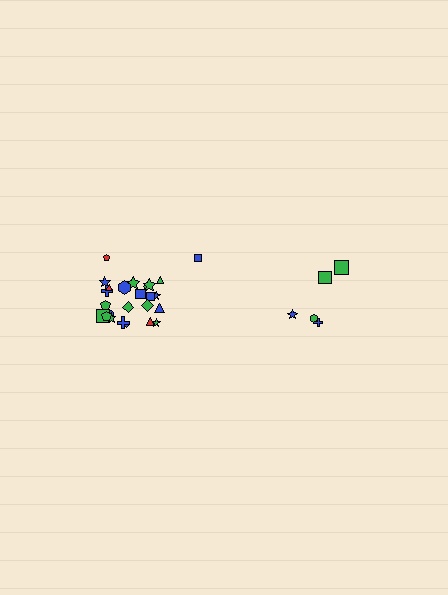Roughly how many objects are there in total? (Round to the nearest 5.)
Roughly 30 objects in total.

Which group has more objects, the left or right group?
The left group.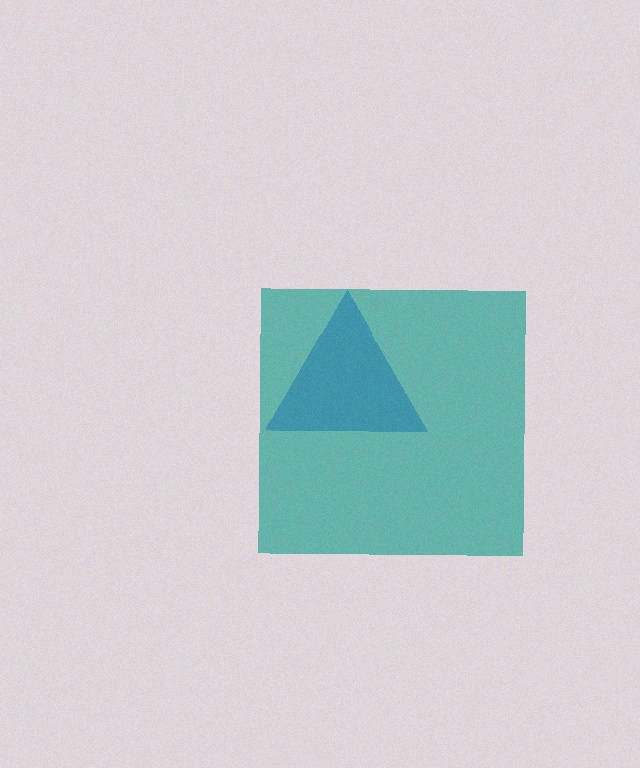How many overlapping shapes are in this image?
There are 2 overlapping shapes in the image.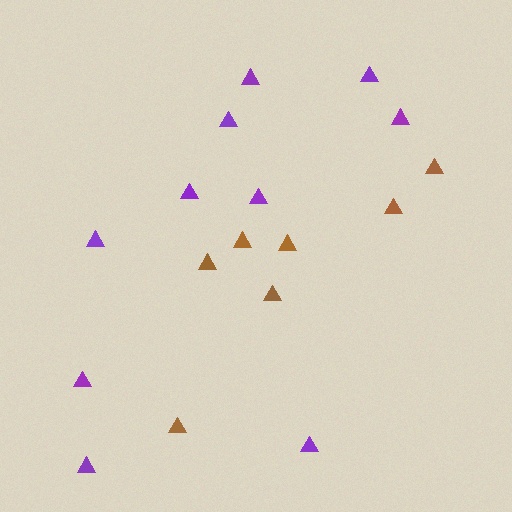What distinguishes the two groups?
There are 2 groups: one group of purple triangles (10) and one group of brown triangles (7).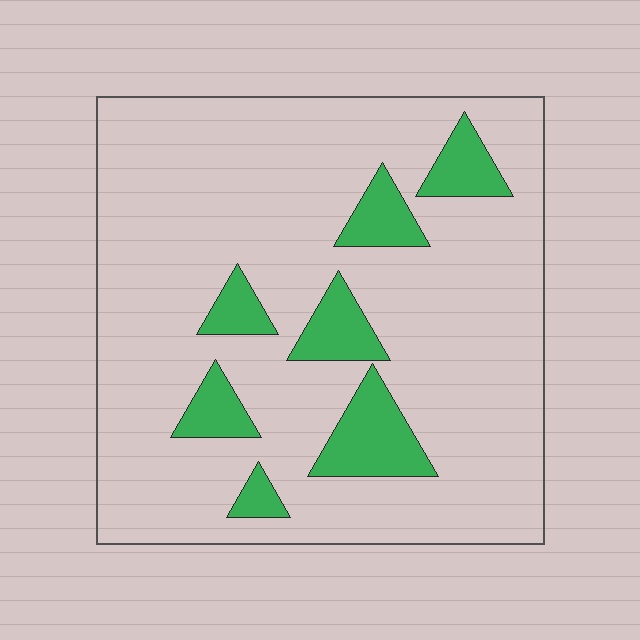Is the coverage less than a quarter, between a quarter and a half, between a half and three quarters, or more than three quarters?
Less than a quarter.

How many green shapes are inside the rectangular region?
7.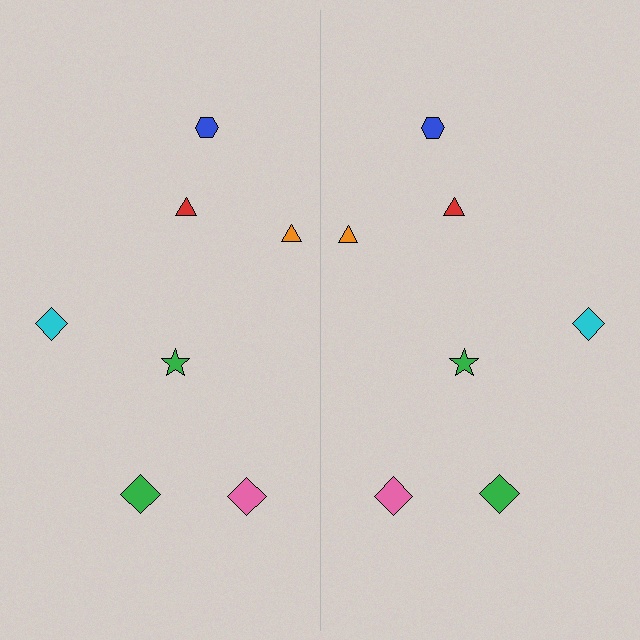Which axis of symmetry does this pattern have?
The pattern has a vertical axis of symmetry running through the center of the image.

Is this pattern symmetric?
Yes, this pattern has bilateral (reflection) symmetry.